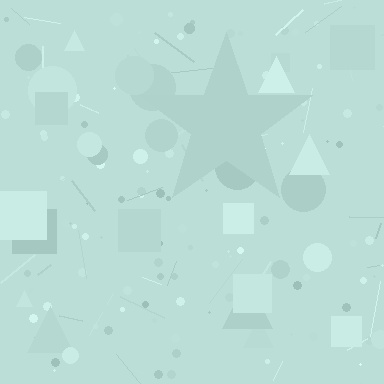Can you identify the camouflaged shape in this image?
The camouflaged shape is a star.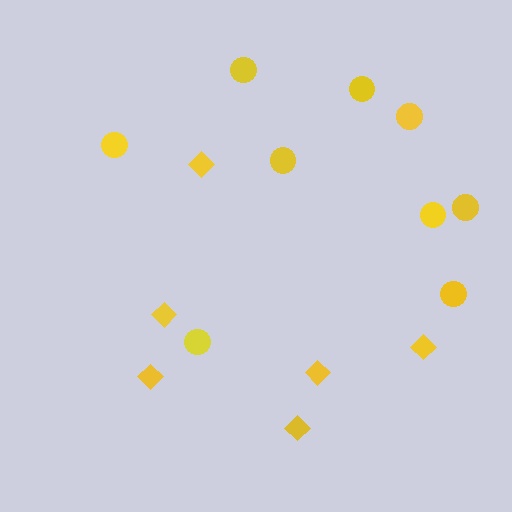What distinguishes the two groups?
There are 2 groups: one group of diamonds (6) and one group of circles (9).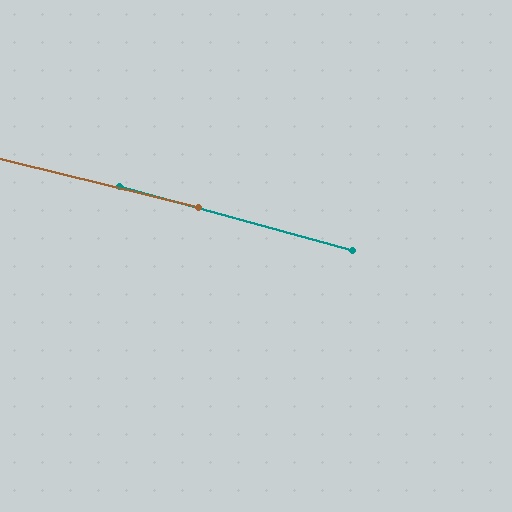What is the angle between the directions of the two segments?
Approximately 2 degrees.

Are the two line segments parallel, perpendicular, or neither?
Parallel — their directions differ by only 1.6°.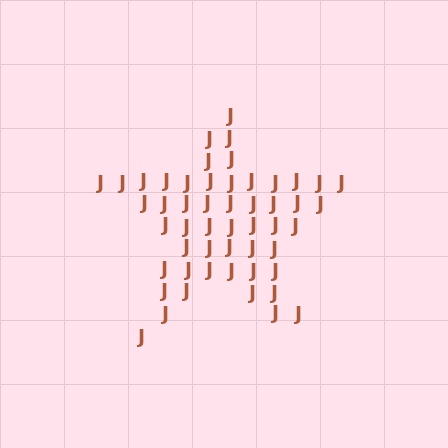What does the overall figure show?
The overall figure shows a star.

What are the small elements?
The small elements are letter J's.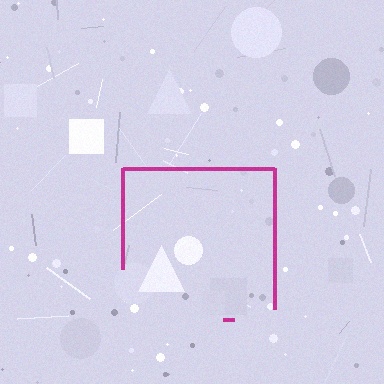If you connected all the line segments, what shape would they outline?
They would outline a square.